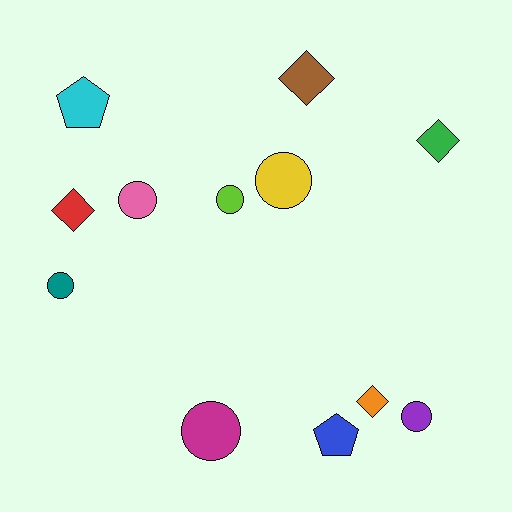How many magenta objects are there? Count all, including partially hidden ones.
There is 1 magenta object.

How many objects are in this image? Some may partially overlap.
There are 12 objects.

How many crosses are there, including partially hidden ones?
There are no crosses.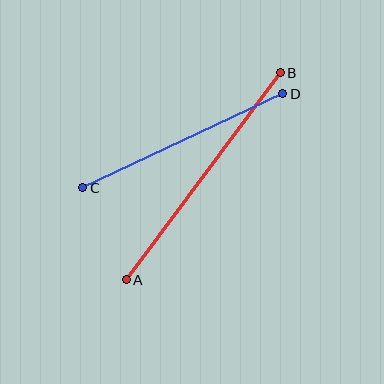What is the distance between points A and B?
The distance is approximately 258 pixels.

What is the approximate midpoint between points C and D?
The midpoint is at approximately (183, 141) pixels.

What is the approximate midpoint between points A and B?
The midpoint is at approximately (203, 176) pixels.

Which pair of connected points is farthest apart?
Points A and B are farthest apart.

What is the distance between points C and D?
The distance is approximately 221 pixels.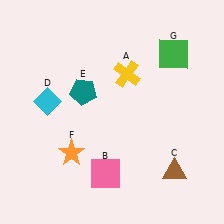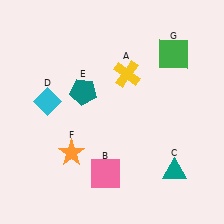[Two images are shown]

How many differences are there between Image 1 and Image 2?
There is 1 difference between the two images.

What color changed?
The triangle (C) changed from brown in Image 1 to teal in Image 2.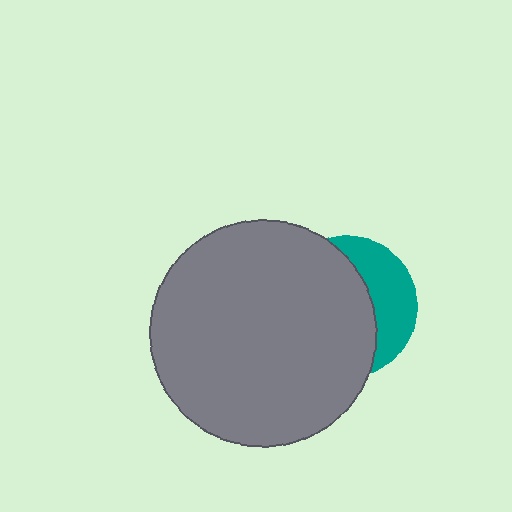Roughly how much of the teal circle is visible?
A small part of it is visible (roughly 33%).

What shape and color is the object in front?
The object in front is a gray circle.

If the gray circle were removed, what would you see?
You would see the complete teal circle.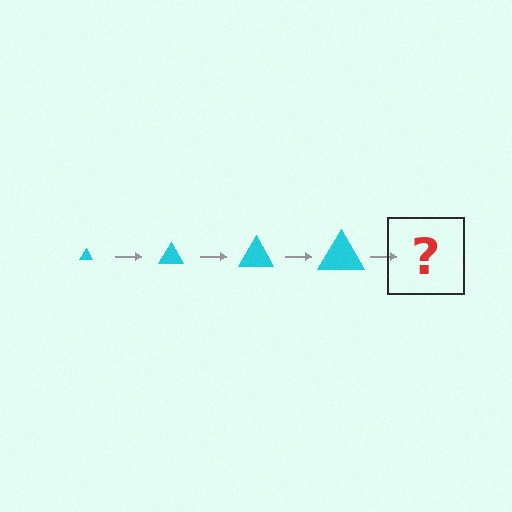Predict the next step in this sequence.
The next step is a cyan triangle, larger than the previous one.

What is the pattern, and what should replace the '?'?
The pattern is that the triangle gets progressively larger each step. The '?' should be a cyan triangle, larger than the previous one.